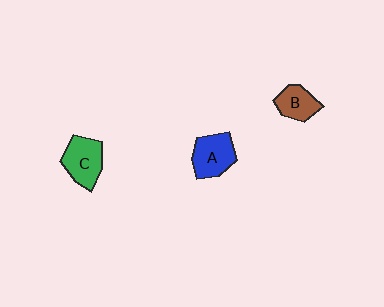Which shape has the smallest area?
Shape B (brown).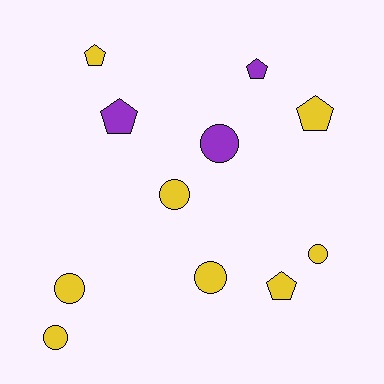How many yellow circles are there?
There are 5 yellow circles.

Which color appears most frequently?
Yellow, with 8 objects.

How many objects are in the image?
There are 11 objects.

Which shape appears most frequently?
Circle, with 6 objects.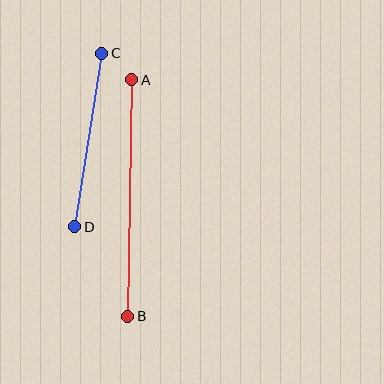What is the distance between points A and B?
The distance is approximately 237 pixels.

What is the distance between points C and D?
The distance is approximately 175 pixels.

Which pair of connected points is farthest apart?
Points A and B are farthest apart.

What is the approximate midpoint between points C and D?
The midpoint is at approximately (88, 140) pixels.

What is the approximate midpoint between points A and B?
The midpoint is at approximately (130, 198) pixels.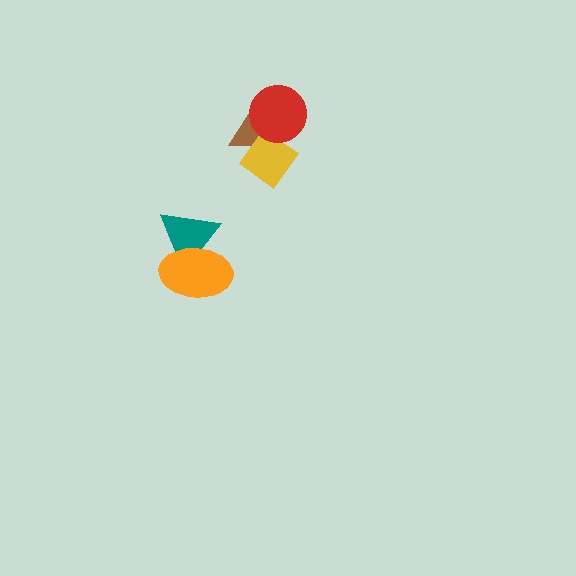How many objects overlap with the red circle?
2 objects overlap with the red circle.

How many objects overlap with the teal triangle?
1 object overlaps with the teal triangle.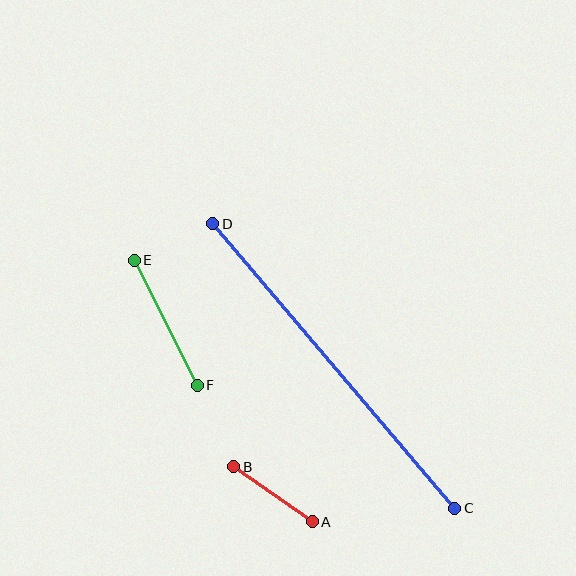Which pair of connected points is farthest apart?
Points C and D are farthest apart.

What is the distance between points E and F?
The distance is approximately 140 pixels.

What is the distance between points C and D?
The distance is approximately 373 pixels.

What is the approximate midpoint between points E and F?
The midpoint is at approximately (166, 323) pixels.